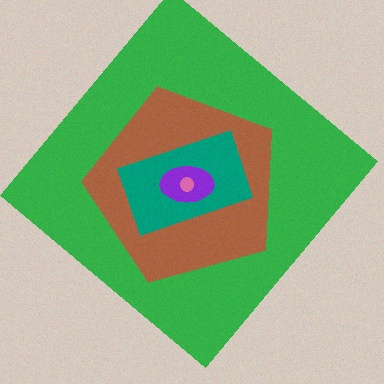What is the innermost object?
The pink circle.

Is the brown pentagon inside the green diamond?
Yes.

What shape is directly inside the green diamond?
The brown pentagon.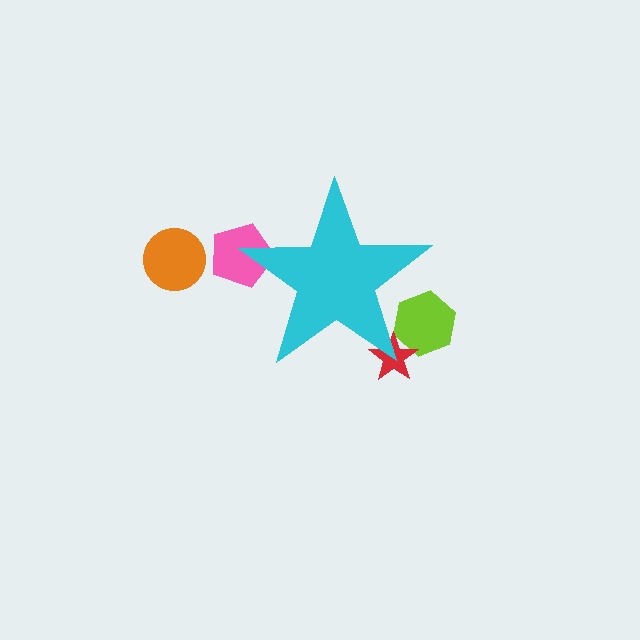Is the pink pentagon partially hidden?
Yes, the pink pentagon is partially hidden behind the cyan star.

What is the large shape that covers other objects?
A cyan star.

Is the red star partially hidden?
Yes, the red star is partially hidden behind the cyan star.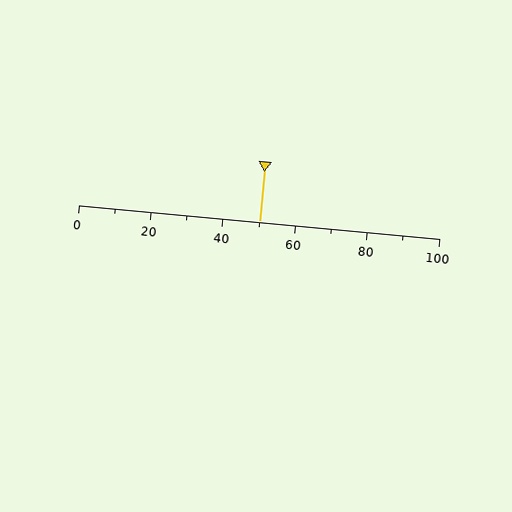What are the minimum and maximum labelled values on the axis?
The axis runs from 0 to 100.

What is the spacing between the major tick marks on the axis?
The major ticks are spaced 20 apart.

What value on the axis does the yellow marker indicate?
The marker indicates approximately 50.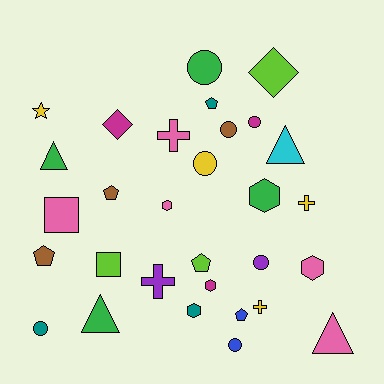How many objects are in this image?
There are 30 objects.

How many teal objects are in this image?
There are 3 teal objects.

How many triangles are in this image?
There are 4 triangles.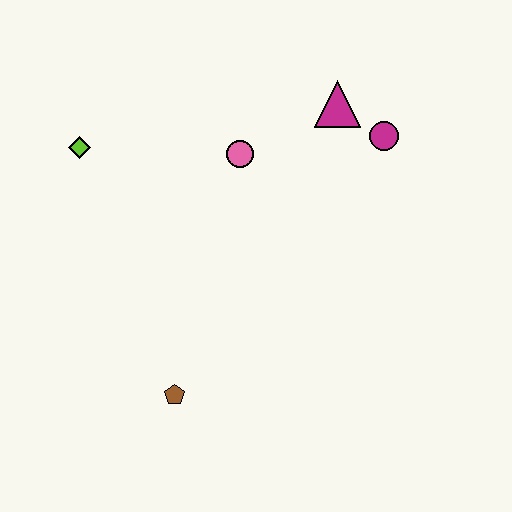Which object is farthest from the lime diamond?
The magenta circle is farthest from the lime diamond.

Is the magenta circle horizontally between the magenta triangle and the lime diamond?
No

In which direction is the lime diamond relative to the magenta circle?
The lime diamond is to the left of the magenta circle.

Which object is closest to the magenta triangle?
The magenta circle is closest to the magenta triangle.